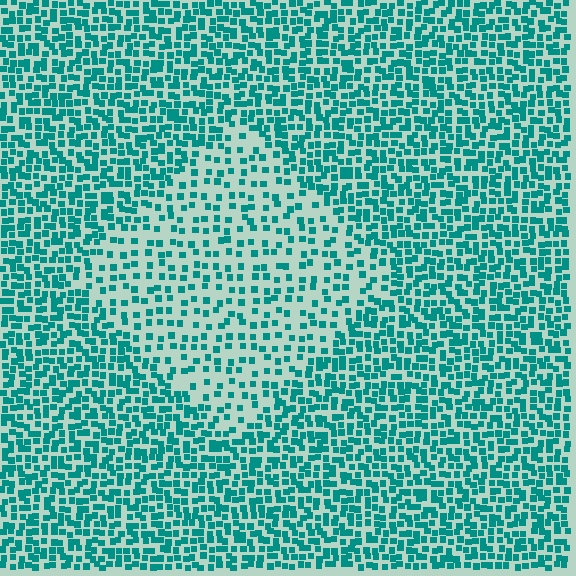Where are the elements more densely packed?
The elements are more densely packed outside the diamond boundary.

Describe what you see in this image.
The image contains small teal elements arranged at two different densities. A diamond-shaped region is visible where the elements are less densely packed than the surrounding area.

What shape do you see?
I see a diamond.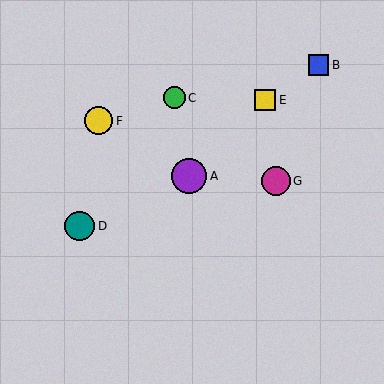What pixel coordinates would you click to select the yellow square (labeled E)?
Click at (265, 100) to select the yellow square E.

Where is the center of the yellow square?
The center of the yellow square is at (265, 100).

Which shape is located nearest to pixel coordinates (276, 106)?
The yellow square (labeled E) at (265, 100) is nearest to that location.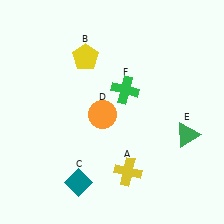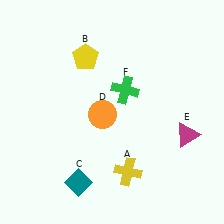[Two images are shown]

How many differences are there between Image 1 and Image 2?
There is 1 difference between the two images.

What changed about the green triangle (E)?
In Image 1, E is green. In Image 2, it changed to magenta.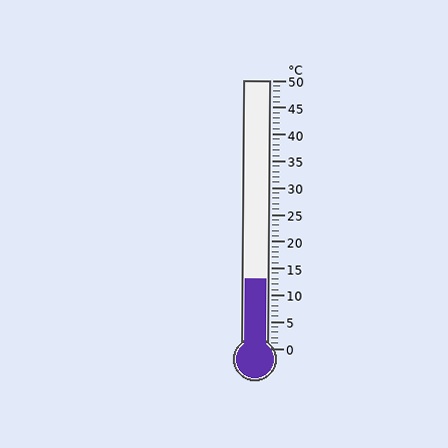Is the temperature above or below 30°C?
The temperature is below 30°C.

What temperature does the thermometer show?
The thermometer shows approximately 13°C.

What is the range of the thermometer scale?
The thermometer scale ranges from 0°C to 50°C.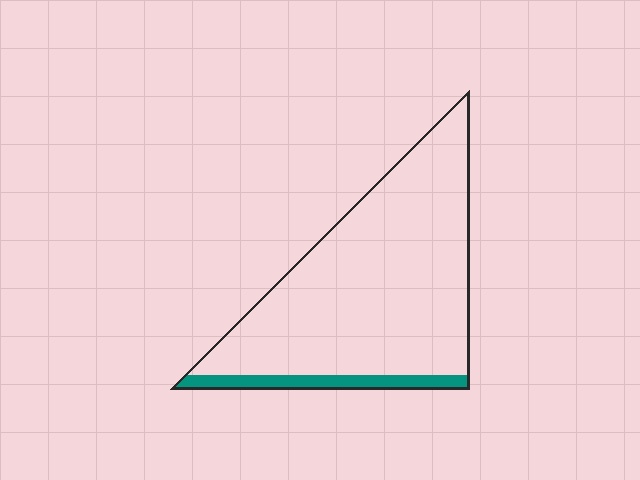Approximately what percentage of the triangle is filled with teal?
Approximately 10%.